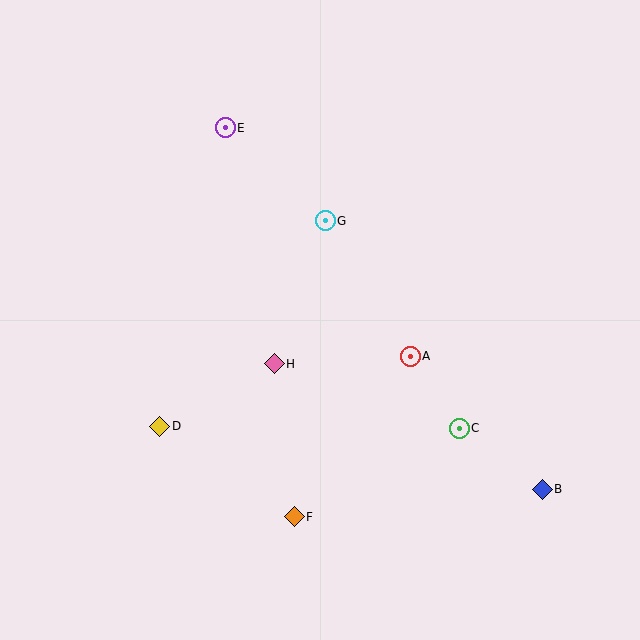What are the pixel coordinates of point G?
Point G is at (325, 221).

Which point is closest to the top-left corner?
Point E is closest to the top-left corner.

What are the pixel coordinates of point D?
Point D is at (160, 426).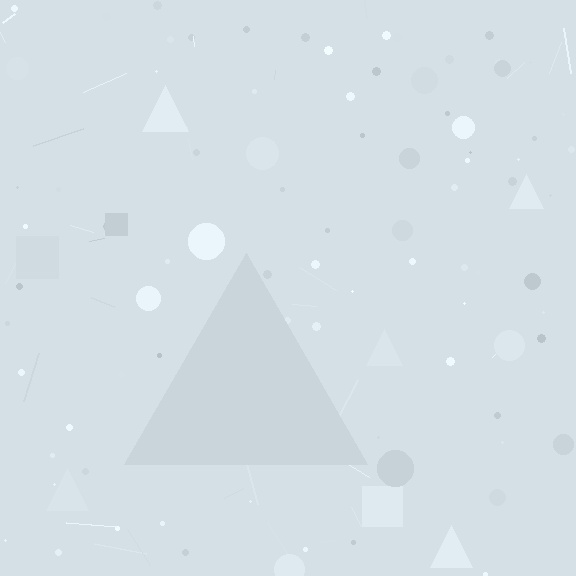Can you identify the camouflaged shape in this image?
The camouflaged shape is a triangle.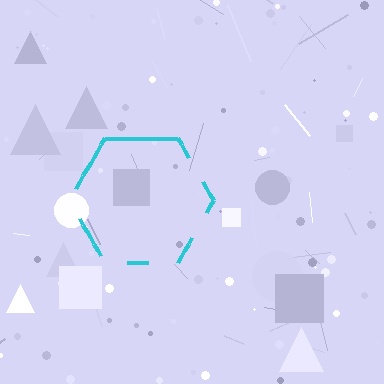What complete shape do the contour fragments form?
The contour fragments form a hexagon.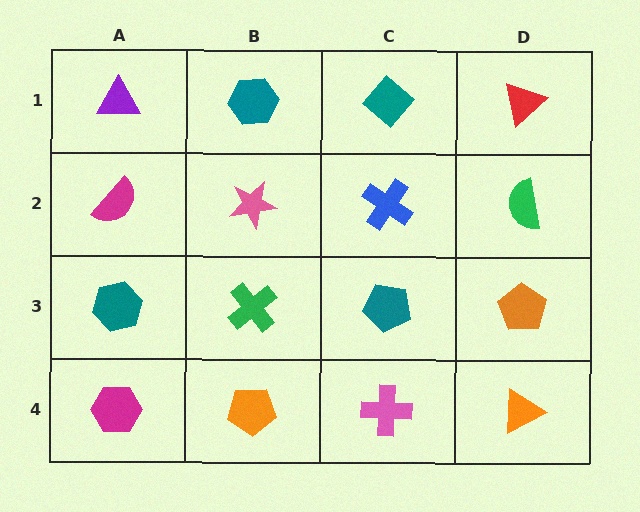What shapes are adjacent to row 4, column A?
A teal hexagon (row 3, column A), an orange pentagon (row 4, column B).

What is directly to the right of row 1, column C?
A red triangle.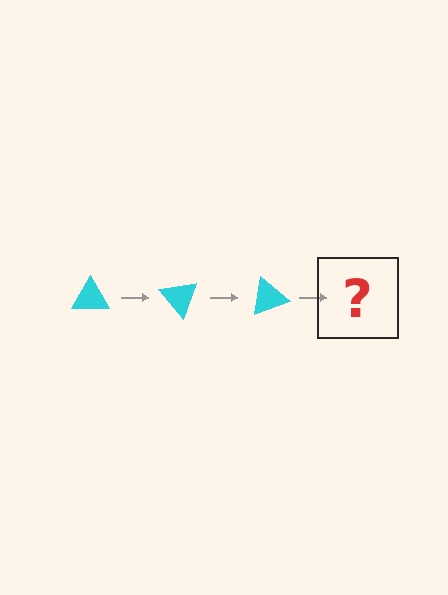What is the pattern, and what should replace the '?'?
The pattern is that the triangle rotates 50 degrees each step. The '?' should be a cyan triangle rotated 150 degrees.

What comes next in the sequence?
The next element should be a cyan triangle rotated 150 degrees.